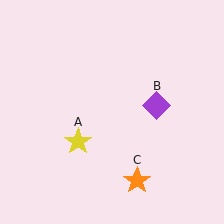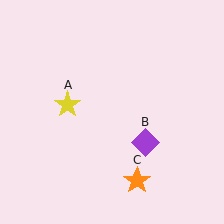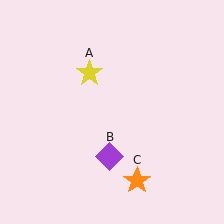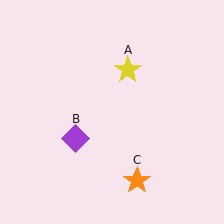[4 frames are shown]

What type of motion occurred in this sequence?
The yellow star (object A), purple diamond (object B) rotated clockwise around the center of the scene.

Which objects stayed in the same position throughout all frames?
Orange star (object C) remained stationary.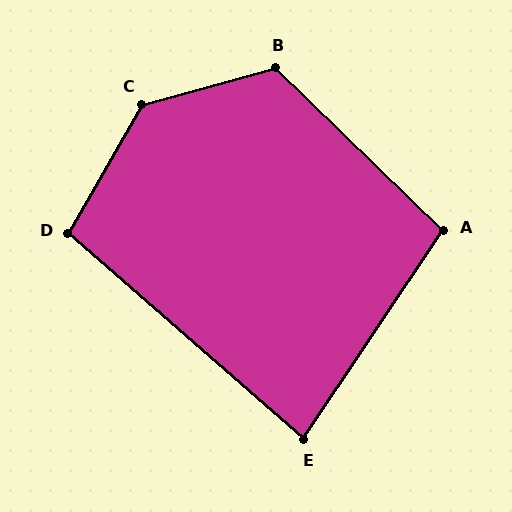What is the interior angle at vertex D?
Approximately 101 degrees (obtuse).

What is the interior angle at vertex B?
Approximately 120 degrees (obtuse).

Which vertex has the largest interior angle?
C, at approximately 135 degrees.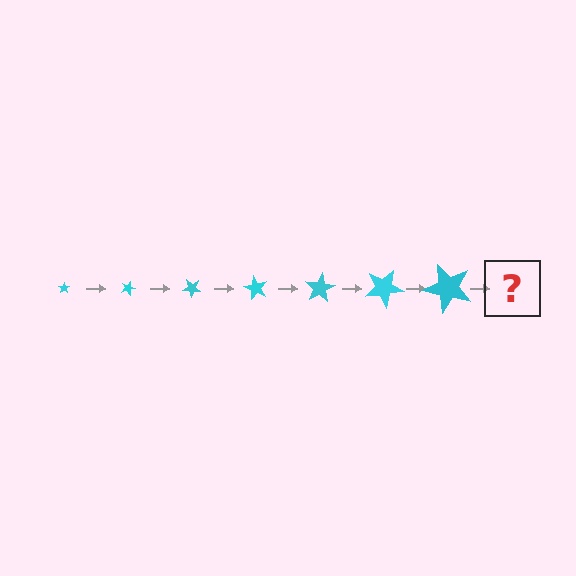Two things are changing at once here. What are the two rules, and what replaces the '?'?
The two rules are that the star grows larger each step and it rotates 20 degrees each step. The '?' should be a star, larger than the previous one and rotated 140 degrees from the start.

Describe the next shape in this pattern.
It should be a star, larger than the previous one and rotated 140 degrees from the start.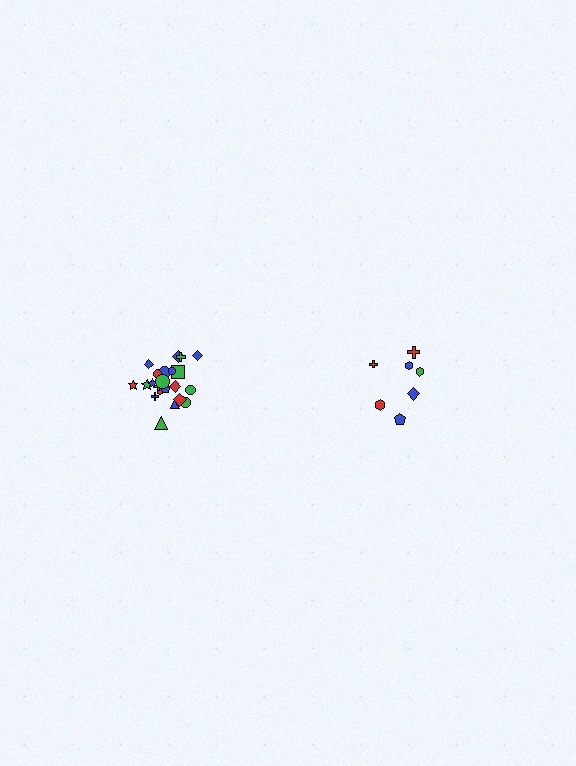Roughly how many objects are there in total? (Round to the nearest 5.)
Roughly 30 objects in total.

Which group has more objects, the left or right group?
The left group.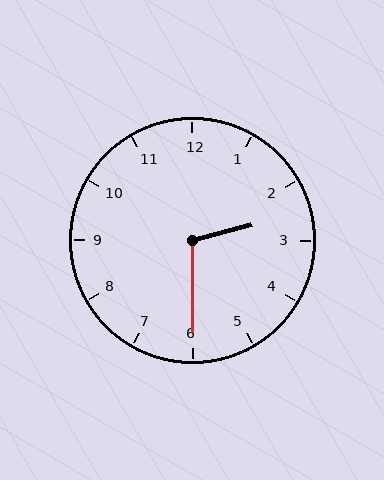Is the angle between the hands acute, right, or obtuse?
It is obtuse.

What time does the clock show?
2:30.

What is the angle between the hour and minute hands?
Approximately 105 degrees.